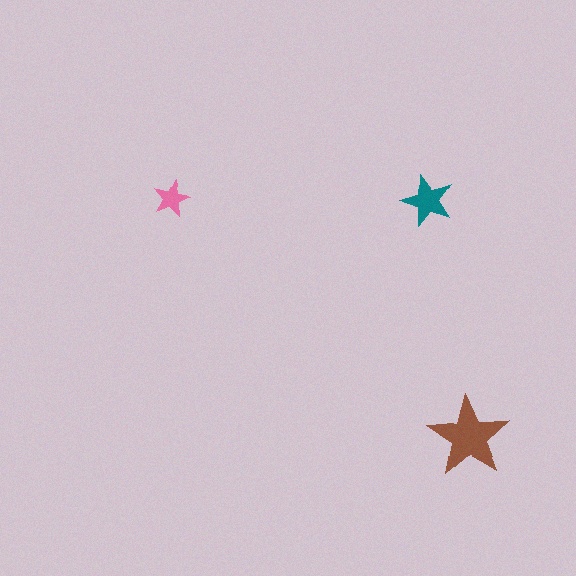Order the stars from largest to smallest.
the brown one, the teal one, the pink one.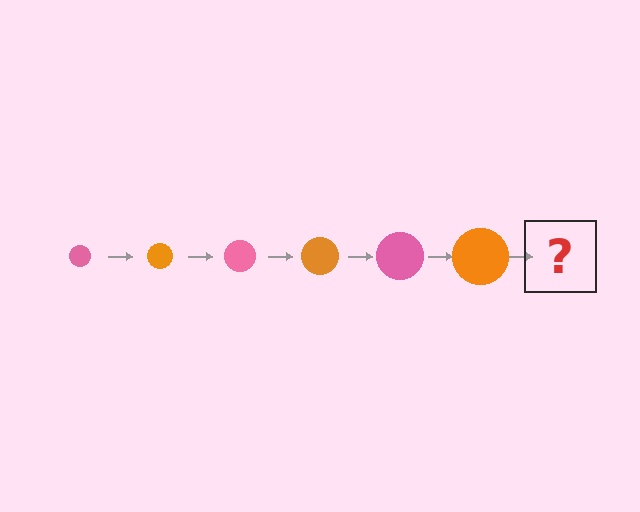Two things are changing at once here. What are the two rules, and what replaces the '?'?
The two rules are that the circle grows larger each step and the color cycles through pink and orange. The '?' should be a pink circle, larger than the previous one.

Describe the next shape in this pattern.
It should be a pink circle, larger than the previous one.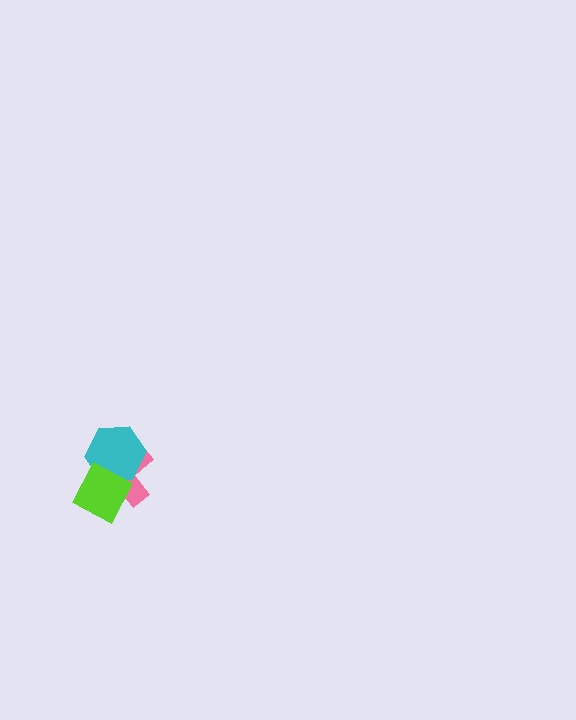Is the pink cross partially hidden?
Yes, it is partially covered by another shape.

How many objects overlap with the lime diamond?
2 objects overlap with the lime diamond.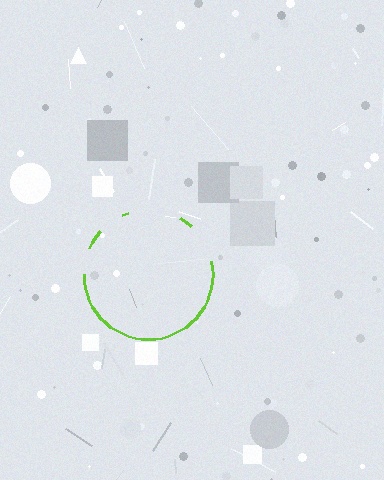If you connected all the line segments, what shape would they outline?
They would outline a circle.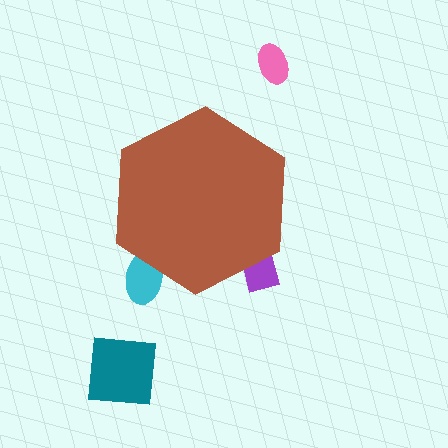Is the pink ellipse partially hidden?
No, the pink ellipse is fully visible.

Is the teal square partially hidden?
No, the teal square is fully visible.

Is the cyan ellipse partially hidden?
Yes, the cyan ellipse is partially hidden behind the brown hexagon.